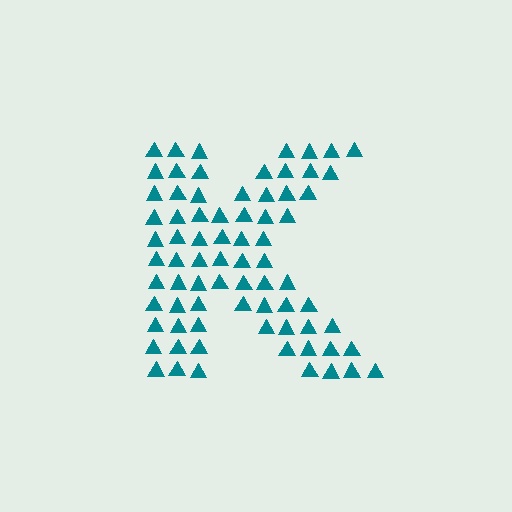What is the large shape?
The large shape is the letter K.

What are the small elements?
The small elements are triangles.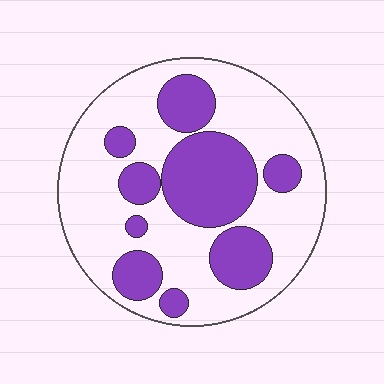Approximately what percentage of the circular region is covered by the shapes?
Approximately 35%.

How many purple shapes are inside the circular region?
9.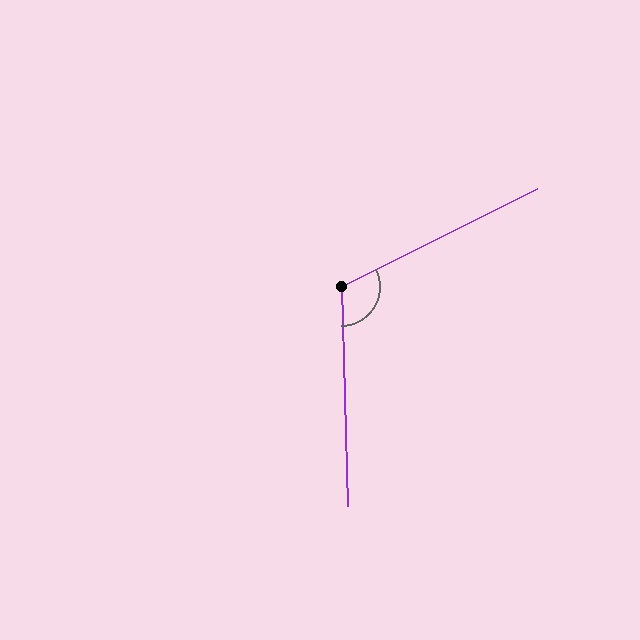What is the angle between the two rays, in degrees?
Approximately 115 degrees.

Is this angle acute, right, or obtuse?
It is obtuse.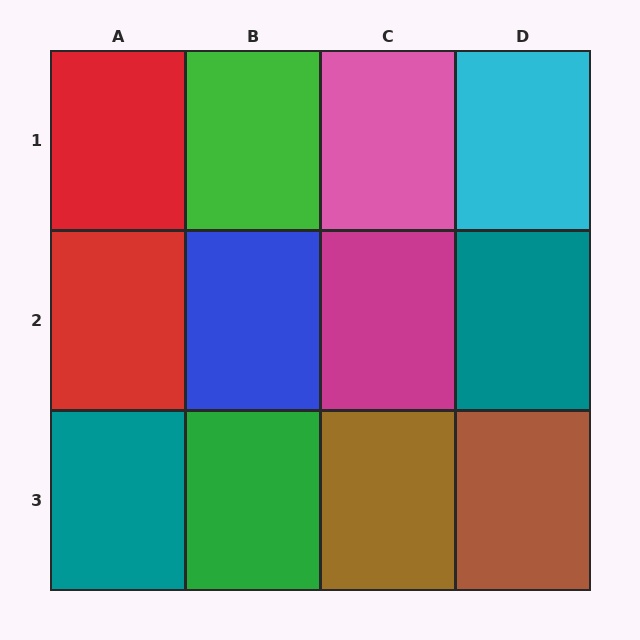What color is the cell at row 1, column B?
Green.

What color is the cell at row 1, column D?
Cyan.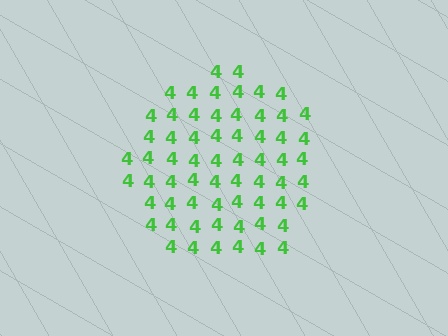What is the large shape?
The large shape is a circle.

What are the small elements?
The small elements are digit 4's.